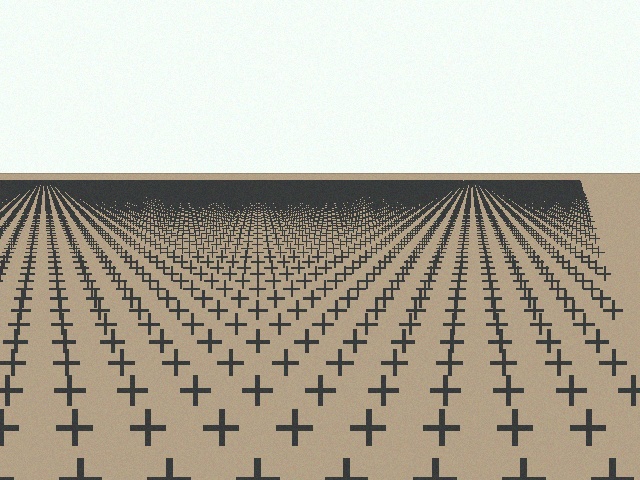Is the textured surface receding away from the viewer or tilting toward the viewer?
The surface is receding away from the viewer. Texture elements get smaller and denser toward the top.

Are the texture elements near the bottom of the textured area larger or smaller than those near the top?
Larger. Near the bottom, elements are closer to the viewer and appear at a bigger on-screen size.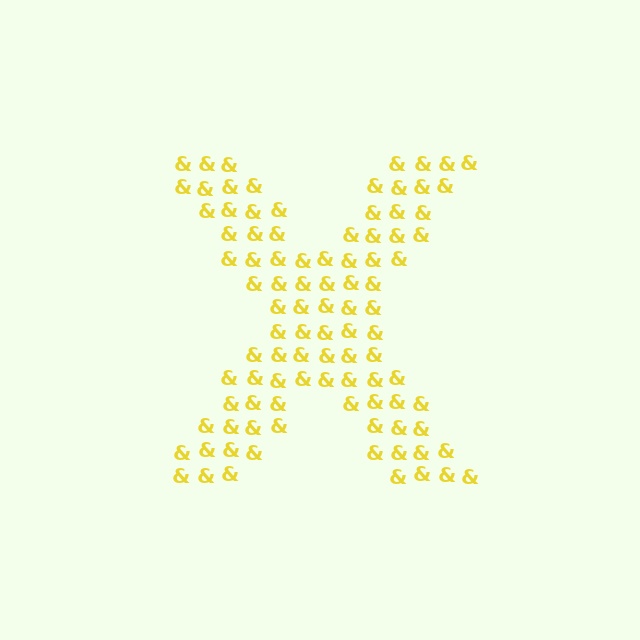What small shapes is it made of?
It is made of small ampersands.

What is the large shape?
The large shape is the letter X.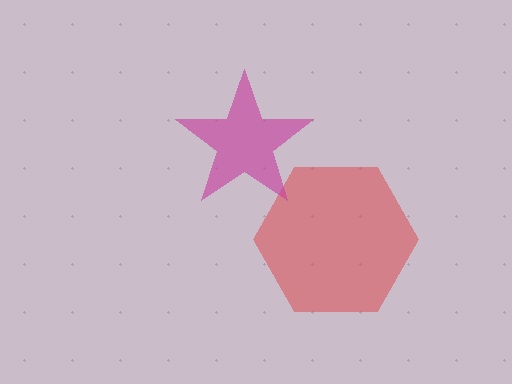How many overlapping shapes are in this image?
There are 2 overlapping shapes in the image.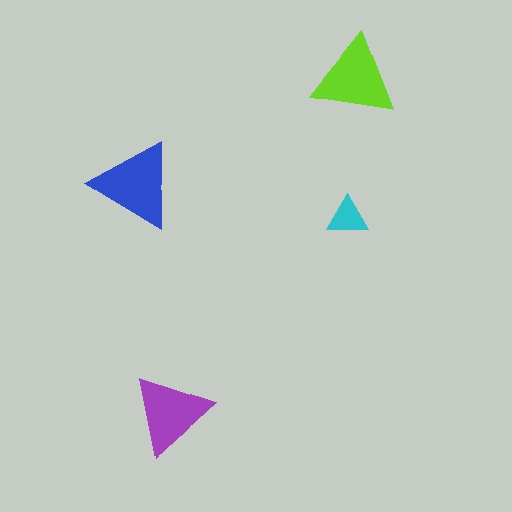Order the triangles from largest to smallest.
the blue one, the lime one, the purple one, the cyan one.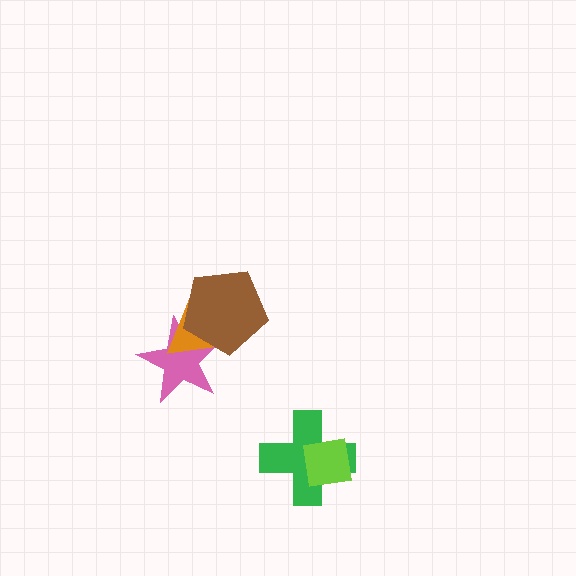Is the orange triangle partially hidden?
Yes, it is partially covered by another shape.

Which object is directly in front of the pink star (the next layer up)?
The orange triangle is directly in front of the pink star.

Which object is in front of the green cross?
The lime square is in front of the green cross.